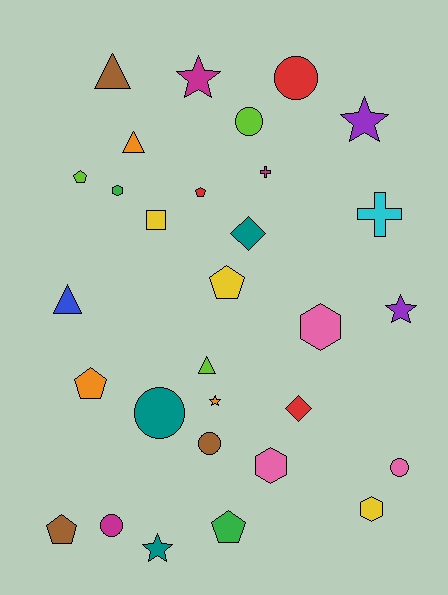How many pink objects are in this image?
There are 3 pink objects.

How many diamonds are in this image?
There are 2 diamonds.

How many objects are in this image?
There are 30 objects.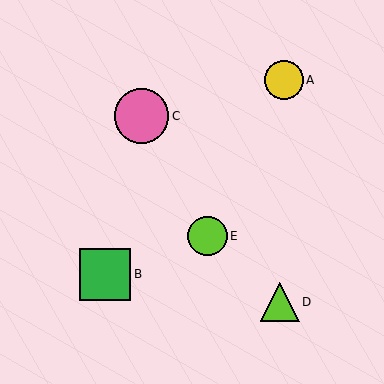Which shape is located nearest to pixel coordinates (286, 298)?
The lime triangle (labeled D) at (280, 302) is nearest to that location.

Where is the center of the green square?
The center of the green square is at (105, 274).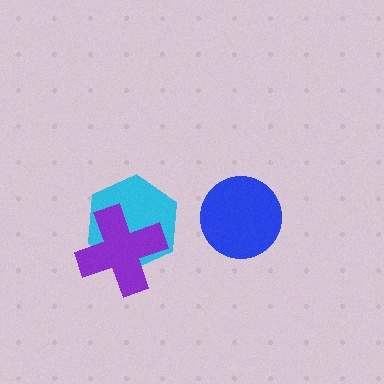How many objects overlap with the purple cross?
1 object overlaps with the purple cross.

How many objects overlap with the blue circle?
0 objects overlap with the blue circle.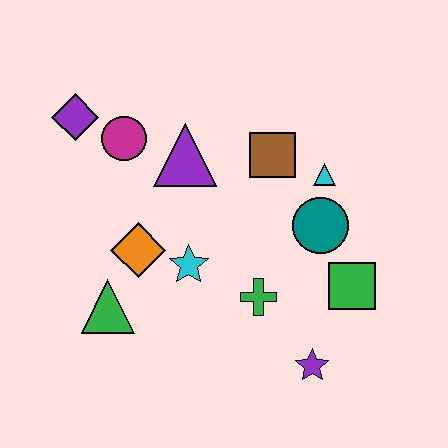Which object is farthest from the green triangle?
The cyan triangle is farthest from the green triangle.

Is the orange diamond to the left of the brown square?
Yes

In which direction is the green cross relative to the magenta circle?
The green cross is below the magenta circle.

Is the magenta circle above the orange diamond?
Yes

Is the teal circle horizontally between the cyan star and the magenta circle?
No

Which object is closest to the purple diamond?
The magenta circle is closest to the purple diamond.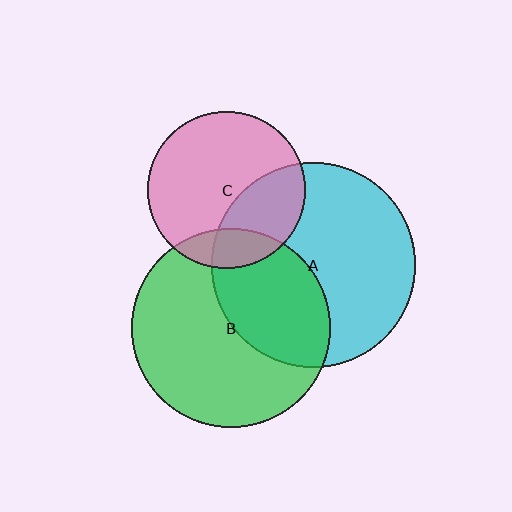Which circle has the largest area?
Circle A (cyan).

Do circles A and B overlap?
Yes.